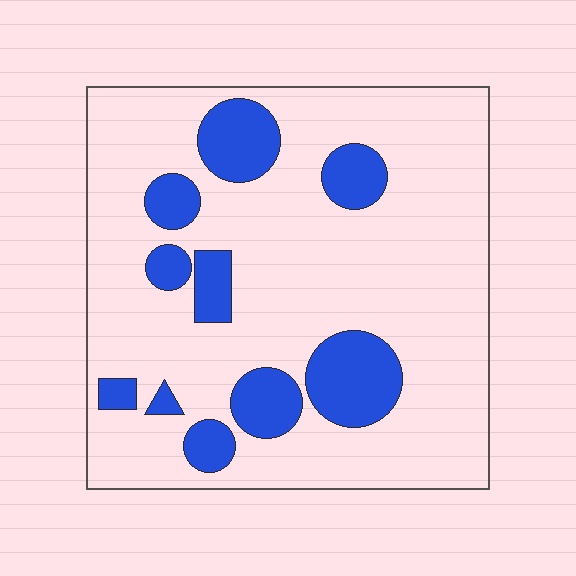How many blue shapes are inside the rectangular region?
10.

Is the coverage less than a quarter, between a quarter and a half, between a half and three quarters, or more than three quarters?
Less than a quarter.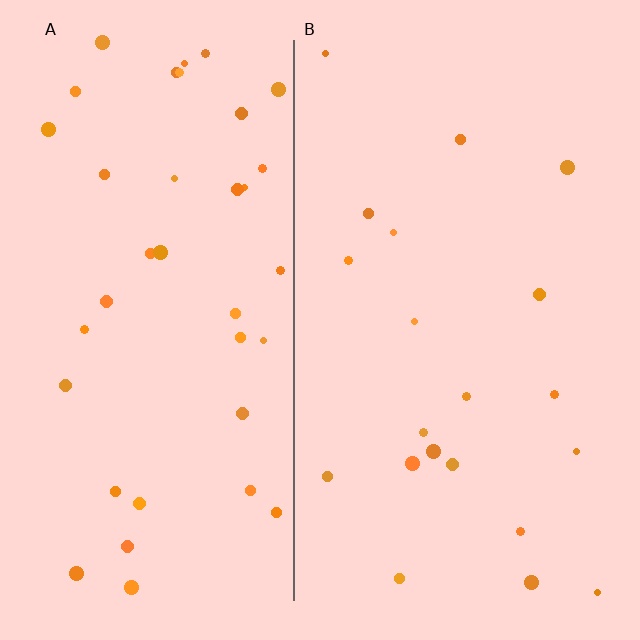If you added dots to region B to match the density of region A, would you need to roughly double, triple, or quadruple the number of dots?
Approximately double.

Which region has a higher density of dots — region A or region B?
A (the left).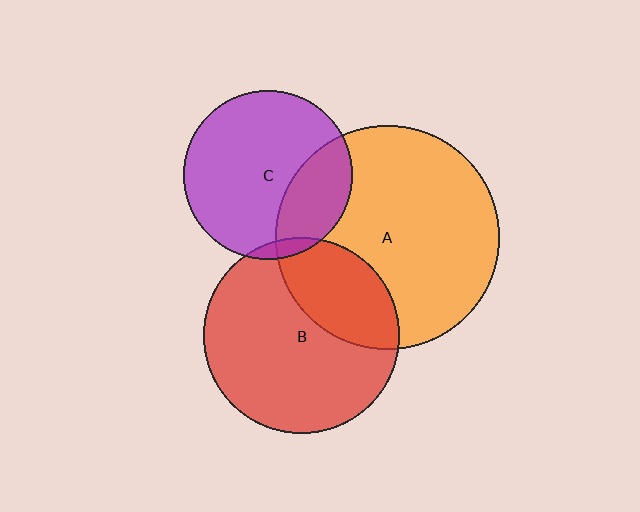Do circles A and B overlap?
Yes.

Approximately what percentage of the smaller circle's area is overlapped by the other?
Approximately 30%.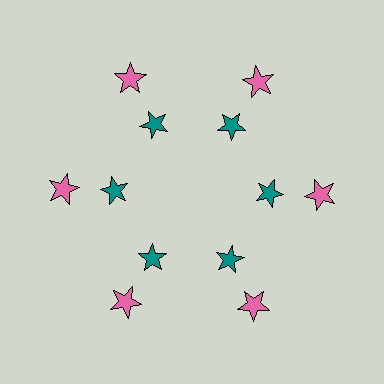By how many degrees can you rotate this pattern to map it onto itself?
The pattern maps onto itself every 60 degrees of rotation.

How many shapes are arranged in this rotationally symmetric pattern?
There are 12 shapes, arranged in 6 groups of 2.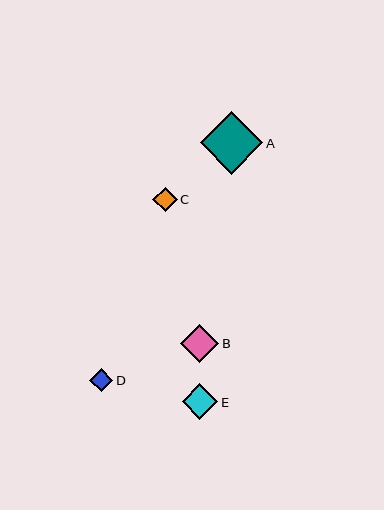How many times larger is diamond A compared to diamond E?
Diamond A is approximately 1.8 times the size of diamond E.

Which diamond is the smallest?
Diamond D is the smallest with a size of approximately 23 pixels.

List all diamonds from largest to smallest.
From largest to smallest: A, B, E, C, D.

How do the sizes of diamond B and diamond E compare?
Diamond B and diamond E are approximately the same size.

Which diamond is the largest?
Diamond A is the largest with a size of approximately 62 pixels.